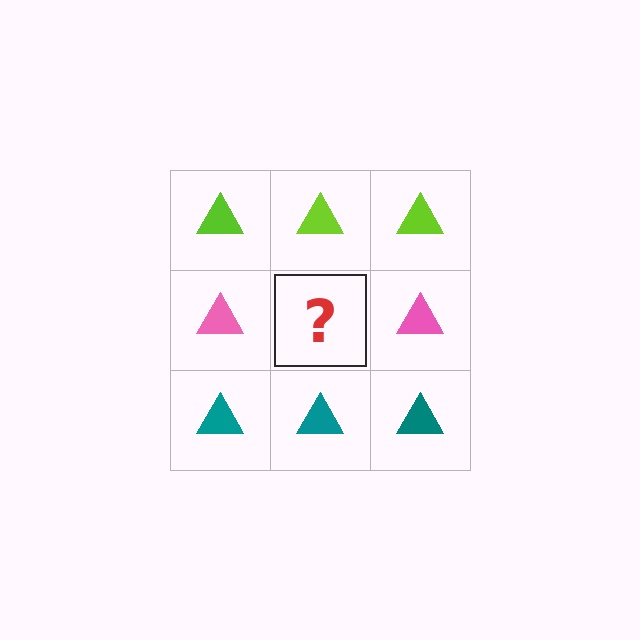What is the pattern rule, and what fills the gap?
The rule is that each row has a consistent color. The gap should be filled with a pink triangle.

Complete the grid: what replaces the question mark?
The question mark should be replaced with a pink triangle.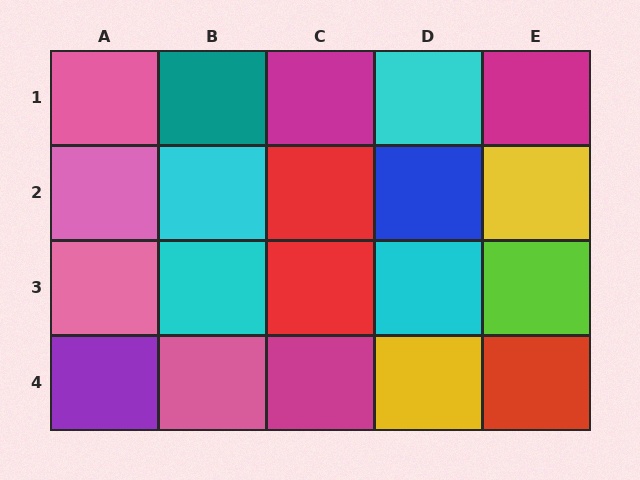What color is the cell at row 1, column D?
Cyan.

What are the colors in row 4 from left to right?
Purple, pink, magenta, yellow, red.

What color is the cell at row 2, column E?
Yellow.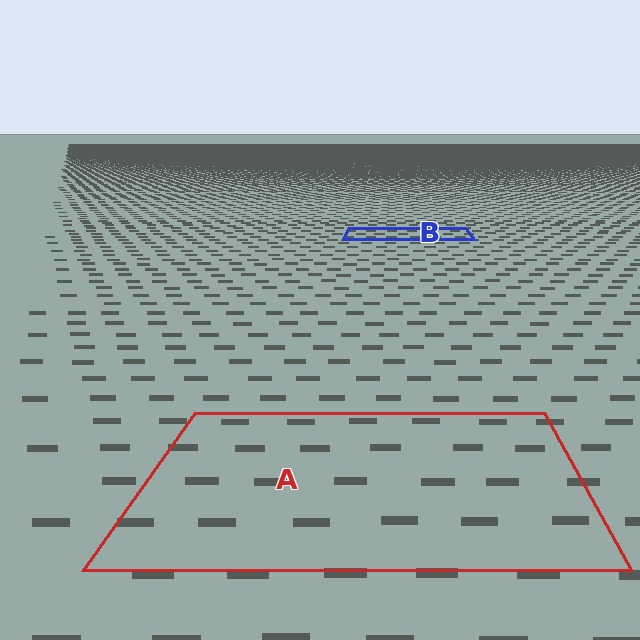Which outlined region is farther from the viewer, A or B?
Region B is farther from the viewer — the texture elements inside it appear smaller and more densely packed.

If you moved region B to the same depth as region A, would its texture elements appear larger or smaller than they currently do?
They would appear larger. At a closer depth, the same texture elements are projected at a bigger on-screen size.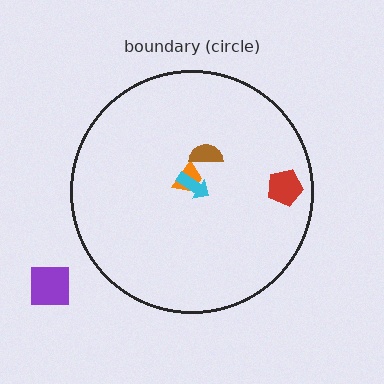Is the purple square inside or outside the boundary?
Outside.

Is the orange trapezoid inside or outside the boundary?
Inside.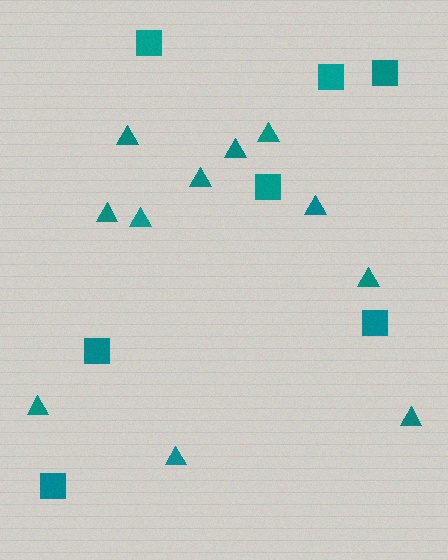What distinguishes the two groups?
There are 2 groups: one group of squares (7) and one group of triangles (11).